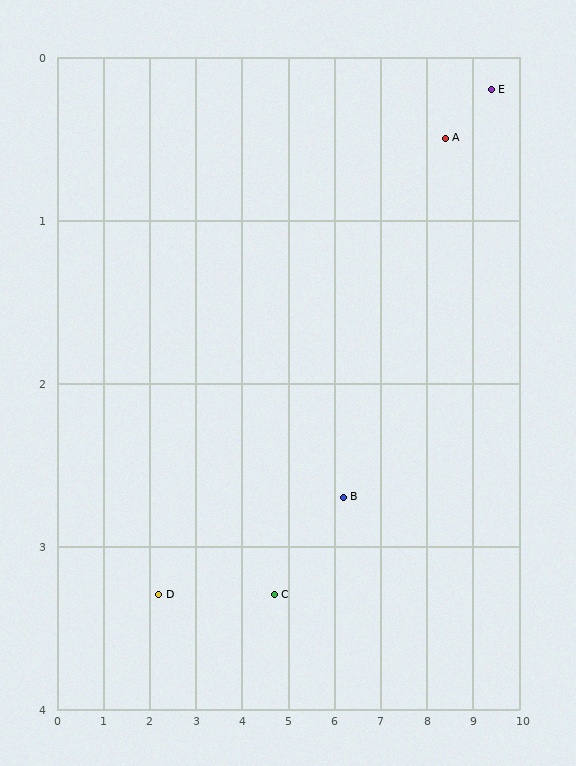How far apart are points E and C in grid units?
Points E and C are about 5.6 grid units apart.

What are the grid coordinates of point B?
Point B is at approximately (6.2, 2.7).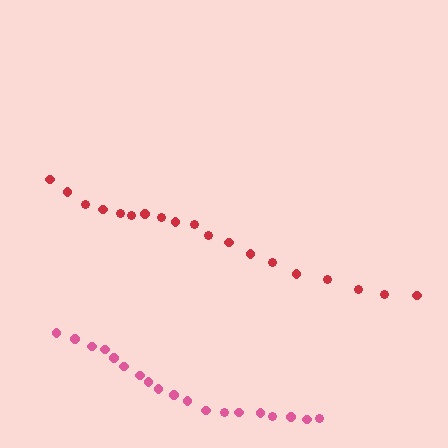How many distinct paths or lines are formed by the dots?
There are 2 distinct paths.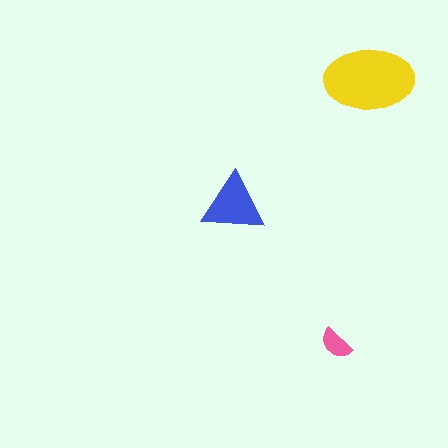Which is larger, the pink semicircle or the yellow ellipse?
The yellow ellipse.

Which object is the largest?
The yellow ellipse.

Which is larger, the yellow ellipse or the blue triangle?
The yellow ellipse.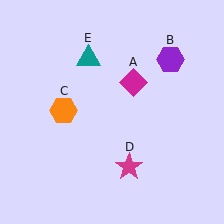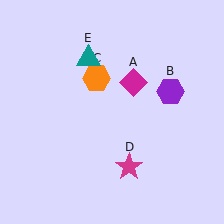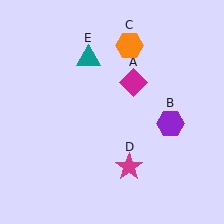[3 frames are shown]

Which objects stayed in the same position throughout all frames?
Magenta diamond (object A) and magenta star (object D) and teal triangle (object E) remained stationary.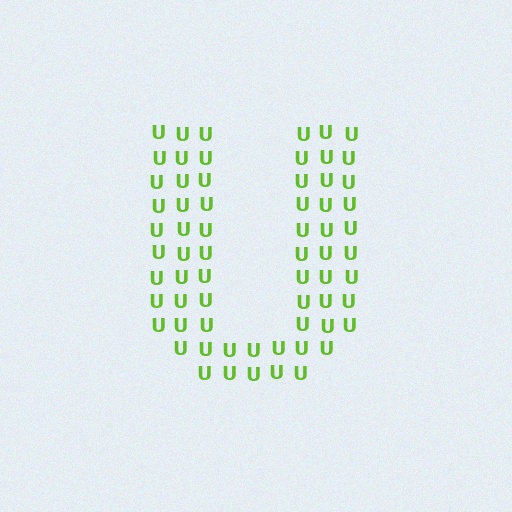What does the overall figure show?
The overall figure shows the letter U.